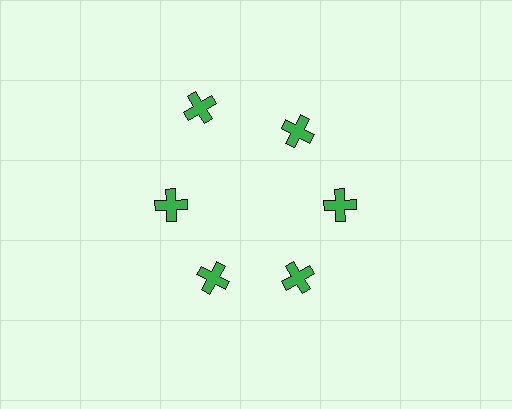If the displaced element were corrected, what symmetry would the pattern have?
It would have 6-fold rotational symmetry — the pattern would map onto itself every 60 degrees.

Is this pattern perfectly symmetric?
No. The 6 green crosses are arranged in a ring, but one element near the 11 o'clock position is pushed outward from the center, breaking the 6-fold rotational symmetry.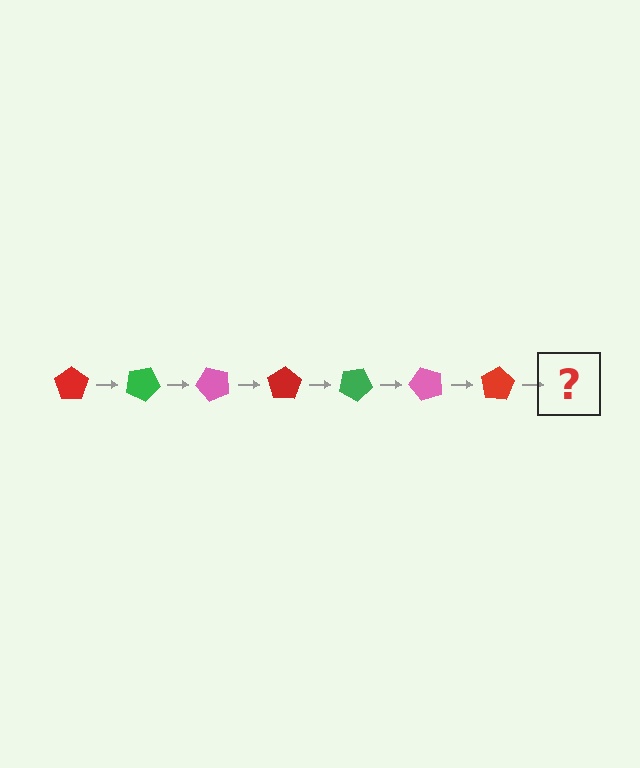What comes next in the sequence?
The next element should be a green pentagon, rotated 175 degrees from the start.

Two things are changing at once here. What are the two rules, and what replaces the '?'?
The two rules are that it rotates 25 degrees each step and the color cycles through red, green, and pink. The '?' should be a green pentagon, rotated 175 degrees from the start.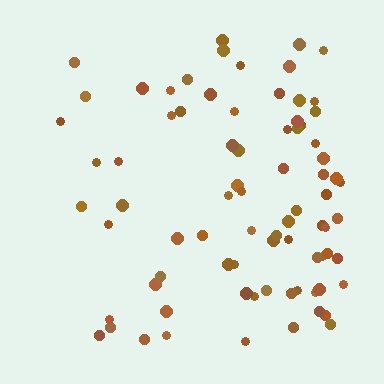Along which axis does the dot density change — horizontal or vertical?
Horizontal.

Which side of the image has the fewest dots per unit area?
The left.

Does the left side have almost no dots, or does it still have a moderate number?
Still a moderate number, just noticeably fewer than the right.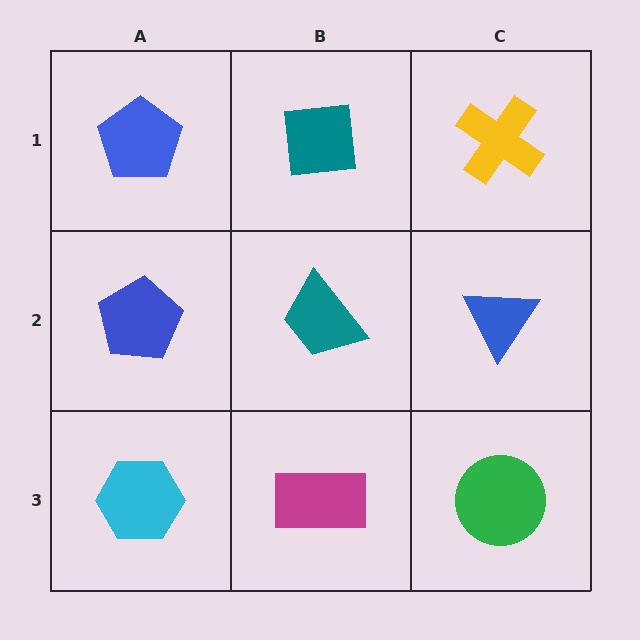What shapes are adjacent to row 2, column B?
A teal square (row 1, column B), a magenta rectangle (row 3, column B), a blue pentagon (row 2, column A), a blue triangle (row 2, column C).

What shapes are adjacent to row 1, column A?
A blue pentagon (row 2, column A), a teal square (row 1, column B).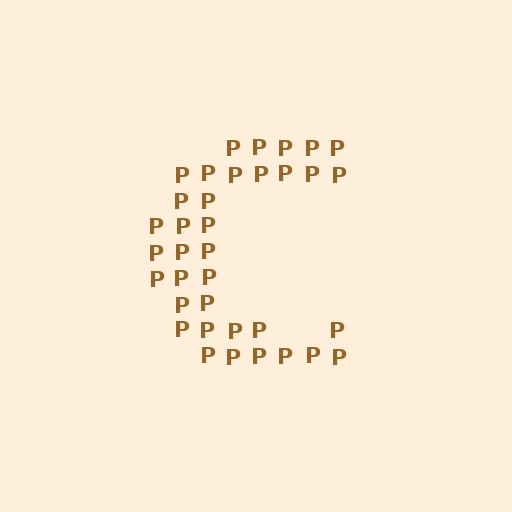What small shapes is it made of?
It is made of small letter P's.